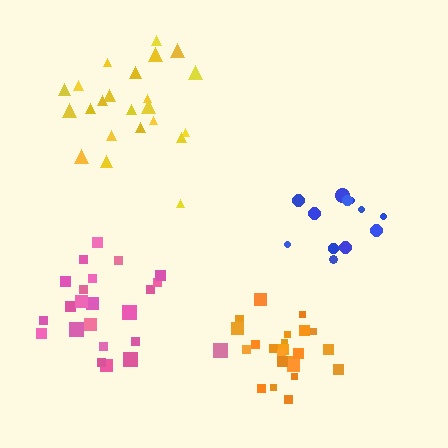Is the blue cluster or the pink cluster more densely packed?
Pink.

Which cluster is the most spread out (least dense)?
Yellow.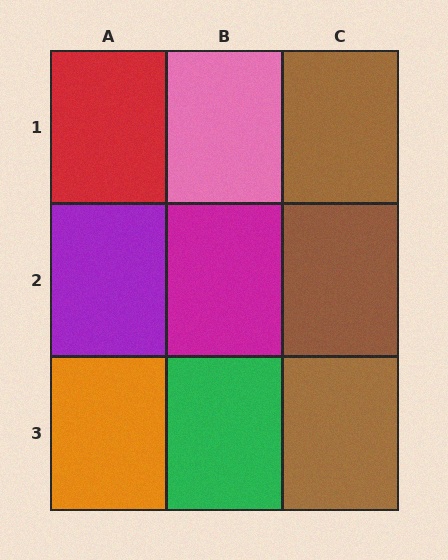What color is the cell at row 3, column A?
Orange.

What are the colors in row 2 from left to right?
Purple, magenta, brown.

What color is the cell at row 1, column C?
Brown.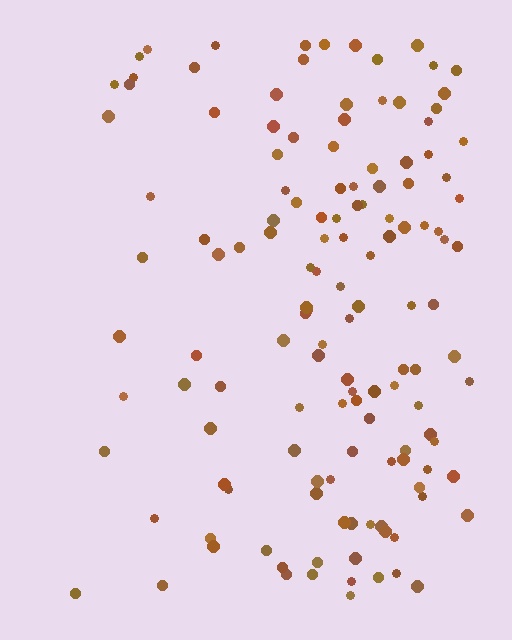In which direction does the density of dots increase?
From left to right, with the right side densest.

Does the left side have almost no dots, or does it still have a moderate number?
Still a moderate number, just noticeably fewer than the right.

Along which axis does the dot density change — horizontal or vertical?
Horizontal.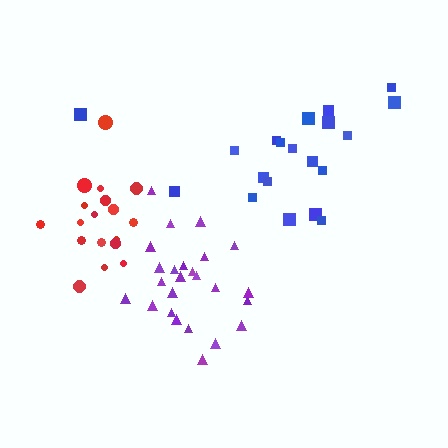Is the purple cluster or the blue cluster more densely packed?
Purple.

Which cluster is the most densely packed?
Purple.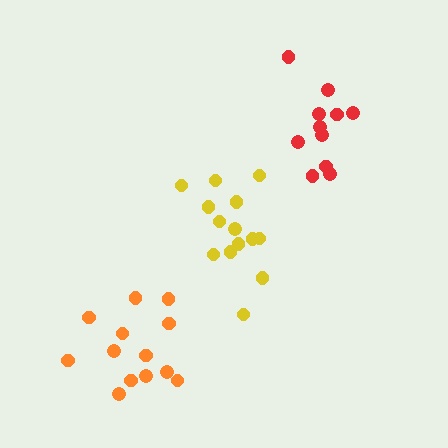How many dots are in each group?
Group 1: 13 dots, Group 2: 14 dots, Group 3: 11 dots (38 total).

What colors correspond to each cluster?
The clusters are colored: orange, yellow, red.